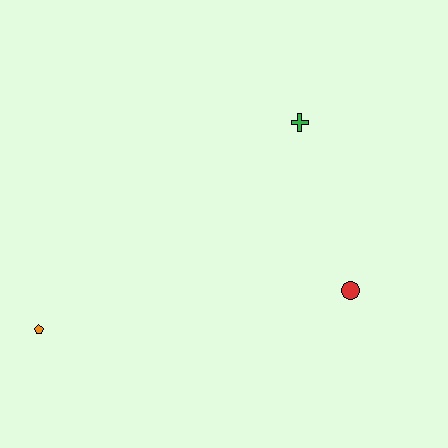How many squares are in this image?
There are no squares.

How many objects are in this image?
There are 3 objects.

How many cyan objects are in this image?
There are no cyan objects.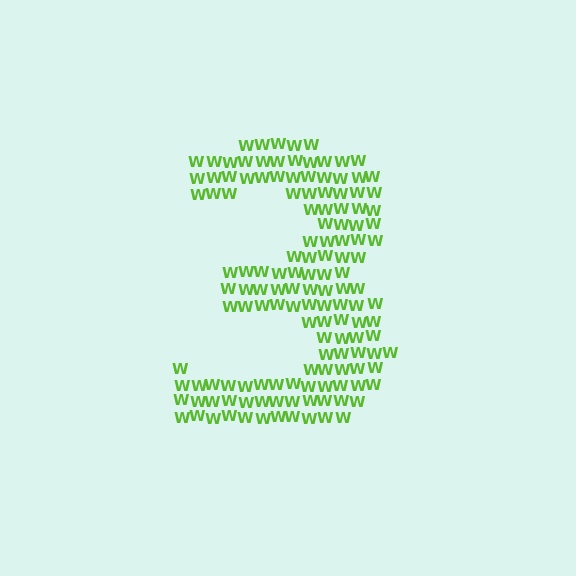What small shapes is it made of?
It is made of small letter W's.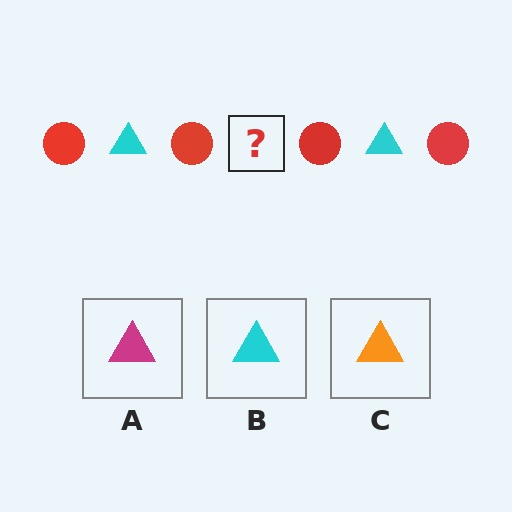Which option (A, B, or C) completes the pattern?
B.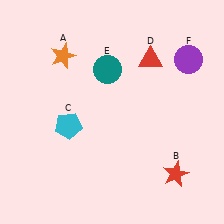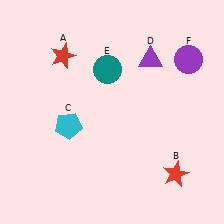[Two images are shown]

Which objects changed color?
A changed from orange to red. D changed from red to purple.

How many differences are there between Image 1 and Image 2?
There are 2 differences between the two images.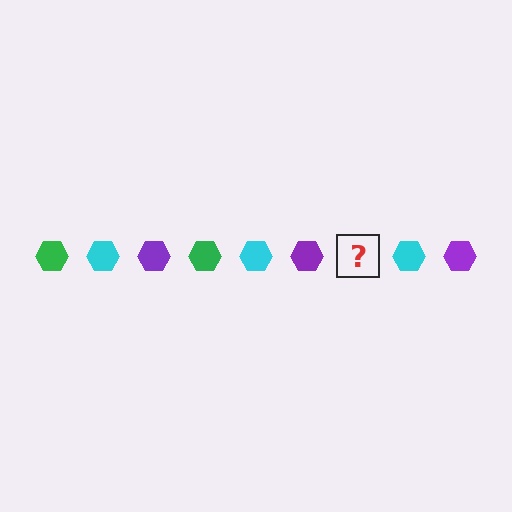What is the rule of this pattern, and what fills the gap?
The rule is that the pattern cycles through green, cyan, purple hexagons. The gap should be filled with a green hexagon.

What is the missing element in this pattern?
The missing element is a green hexagon.